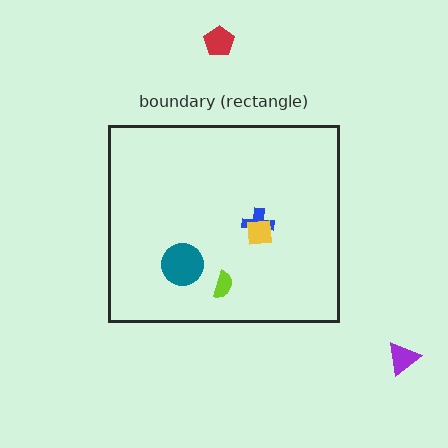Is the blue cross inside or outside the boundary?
Inside.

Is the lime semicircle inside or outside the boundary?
Inside.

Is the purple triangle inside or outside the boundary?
Outside.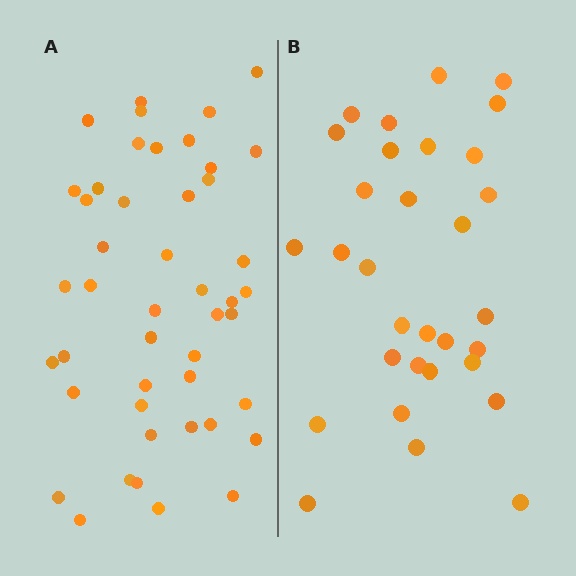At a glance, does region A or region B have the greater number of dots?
Region A (the left region) has more dots.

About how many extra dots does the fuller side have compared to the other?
Region A has approximately 15 more dots than region B.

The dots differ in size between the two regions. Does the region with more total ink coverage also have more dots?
No. Region B has more total ink coverage because its dots are larger, but region A actually contains more individual dots. Total area can be misleading — the number of items is what matters here.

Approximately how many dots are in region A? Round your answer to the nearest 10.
About 50 dots. (The exact count is 46, which rounds to 50.)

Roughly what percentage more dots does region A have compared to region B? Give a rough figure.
About 50% more.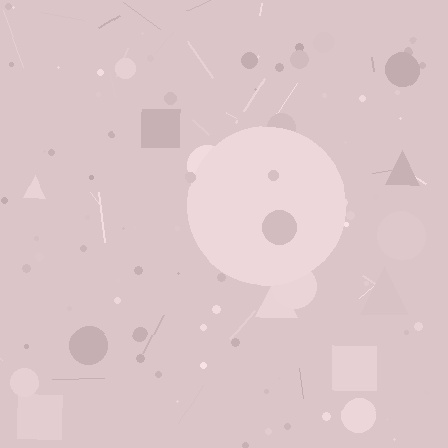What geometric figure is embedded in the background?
A circle is embedded in the background.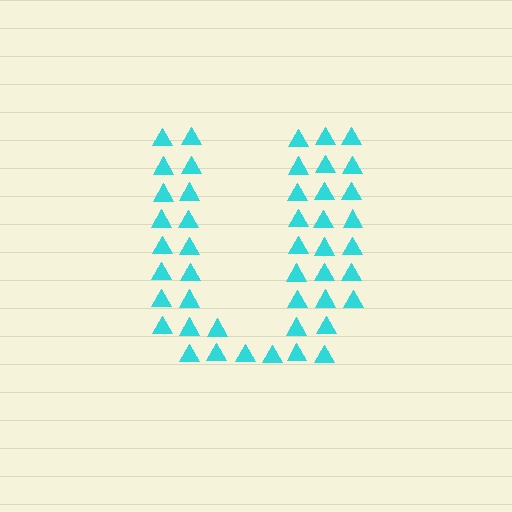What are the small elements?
The small elements are triangles.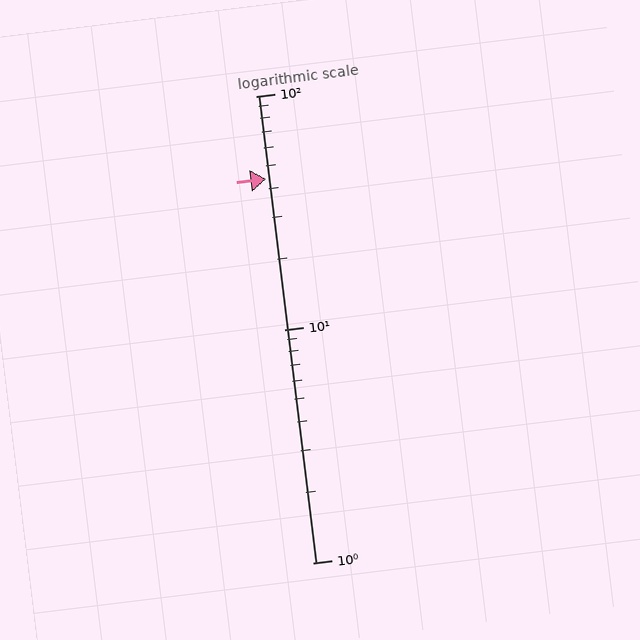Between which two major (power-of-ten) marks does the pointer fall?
The pointer is between 10 and 100.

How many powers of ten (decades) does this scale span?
The scale spans 2 decades, from 1 to 100.